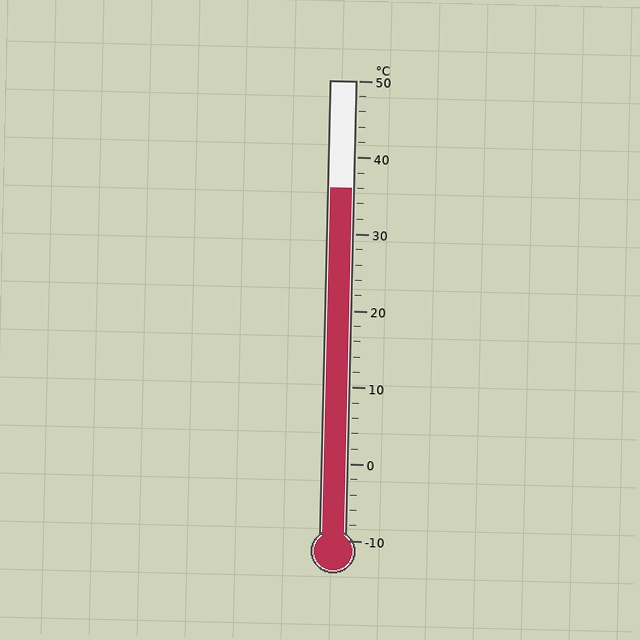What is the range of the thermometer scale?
The thermometer scale ranges from -10°C to 50°C.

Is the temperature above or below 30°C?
The temperature is above 30°C.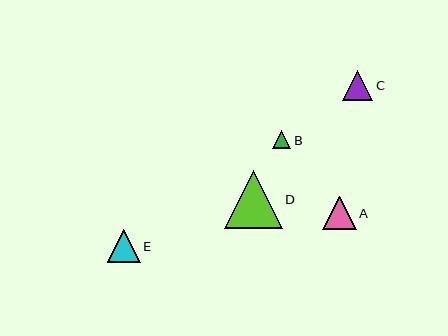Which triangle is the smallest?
Triangle B is the smallest with a size of approximately 18 pixels.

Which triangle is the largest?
Triangle D is the largest with a size of approximately 58 pixels.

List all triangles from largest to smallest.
From largest to smallest: D, A, E, C, B.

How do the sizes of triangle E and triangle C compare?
Triangle E and triangle C are approximately the same size.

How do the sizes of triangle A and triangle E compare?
Triangle A and triangle E are approximately the same size.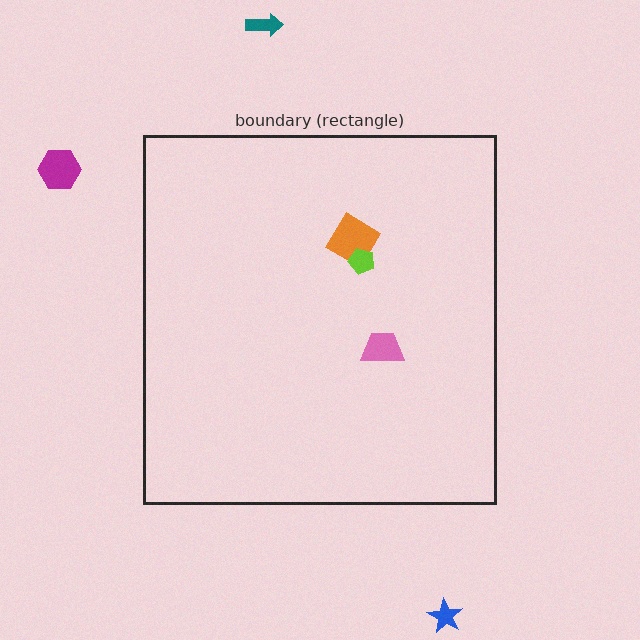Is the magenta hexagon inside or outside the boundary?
Outside.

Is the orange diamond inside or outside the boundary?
Inside.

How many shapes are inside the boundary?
3 inside, 3 outside.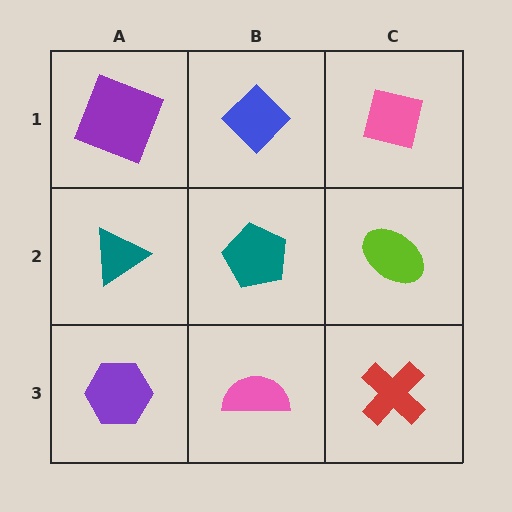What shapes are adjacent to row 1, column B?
A teal pentagon (row 2, column B), a purple square (row 1, column A), a pink square (row 1, column C).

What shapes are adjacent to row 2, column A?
A purple square (row 1, column A), a purple hexagon (row 3, column A), a teal pentagon (row 2, column B).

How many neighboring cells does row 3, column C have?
2.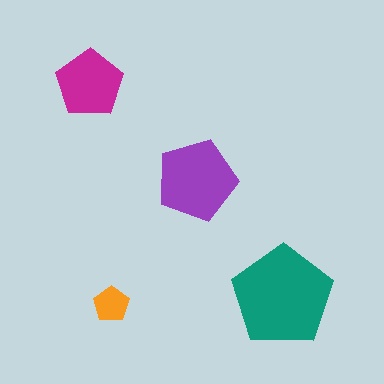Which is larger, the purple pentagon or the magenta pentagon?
The purple one.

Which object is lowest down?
The orange pentagon is bottommost.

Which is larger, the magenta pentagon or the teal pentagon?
The teal one.